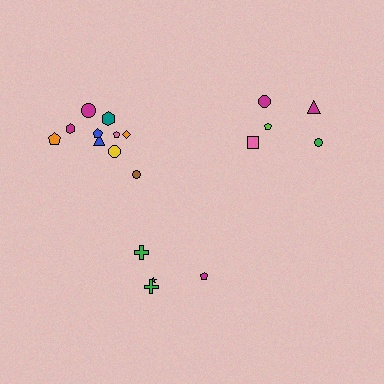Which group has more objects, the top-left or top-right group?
The top-left group.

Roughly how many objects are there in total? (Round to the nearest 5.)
Roughly 20 objects in total.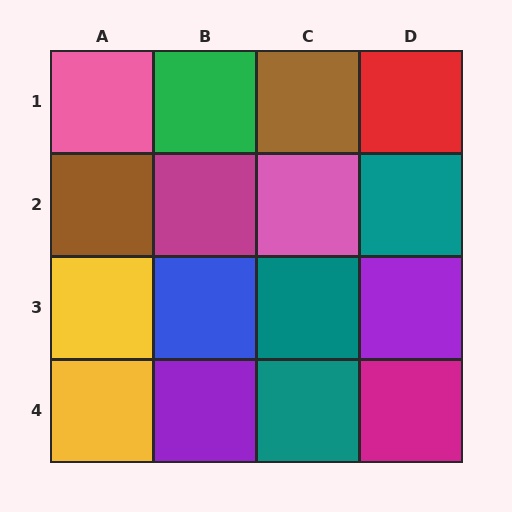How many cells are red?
1 cell is red.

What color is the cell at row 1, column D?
Red.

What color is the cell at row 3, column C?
Teal.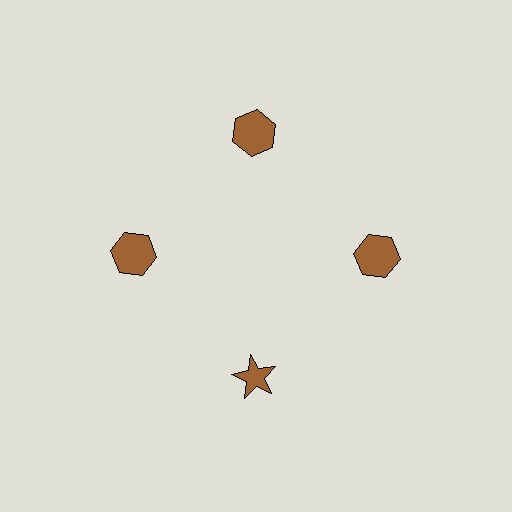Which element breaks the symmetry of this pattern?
The brown star at roughly the 6 o'clock position breaks the symmetry. All other shapes are brown hexagons.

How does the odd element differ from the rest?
It has a different shape: star instead of hexagon.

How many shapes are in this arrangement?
There are 4 shapes arranged in a ring pattern.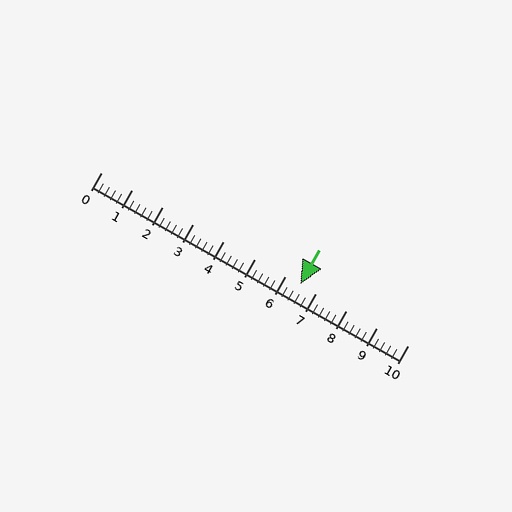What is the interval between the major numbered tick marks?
The major tick marks are spaced 1 units apart.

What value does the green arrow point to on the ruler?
The green arrow points to approximately 6.5.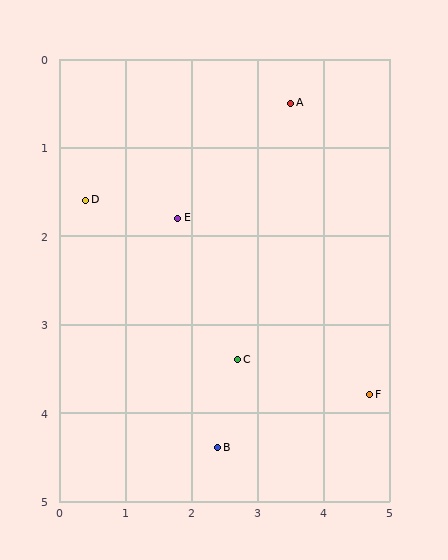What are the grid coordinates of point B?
Point B is at approximately (2.4, 4.4).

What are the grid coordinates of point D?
Point D is at approximately (0.4, 1.6).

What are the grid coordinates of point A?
Point A is at approximately (3.5, 0.5).